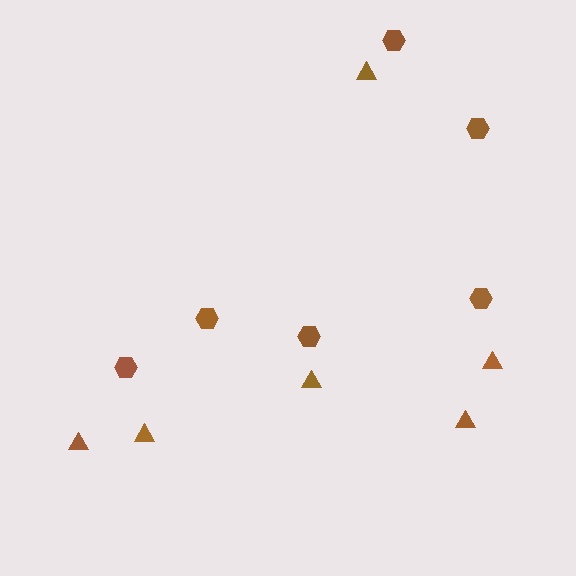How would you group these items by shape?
There are 2 groups: one group of hexagons (6) and one group of triangles (6).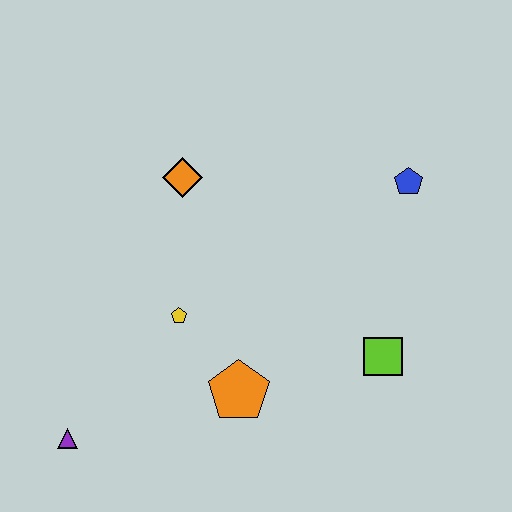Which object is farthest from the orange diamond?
The purple triangle is farthest from the orange diamond.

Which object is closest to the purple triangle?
The yellow pentagon is closest to the purple triangle.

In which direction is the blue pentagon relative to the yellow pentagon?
The blue pentagon is to the right of the yellow pentagon.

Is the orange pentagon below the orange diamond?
Yes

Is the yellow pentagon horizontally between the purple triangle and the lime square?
Yes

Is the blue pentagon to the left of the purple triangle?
No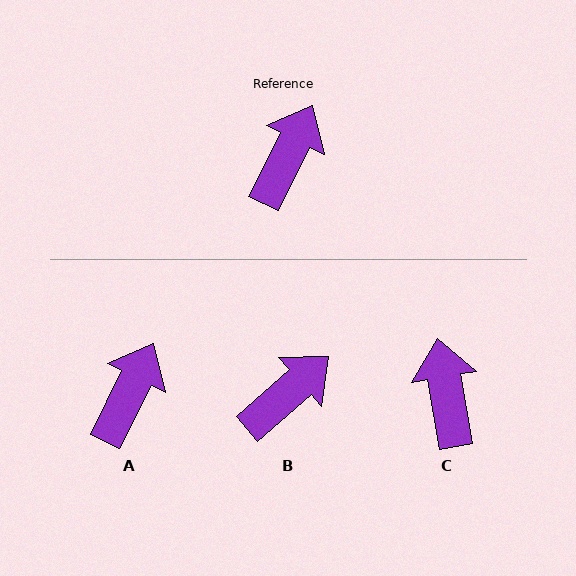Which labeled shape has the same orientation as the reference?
A.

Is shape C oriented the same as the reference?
No, it is off by about 36 degrees.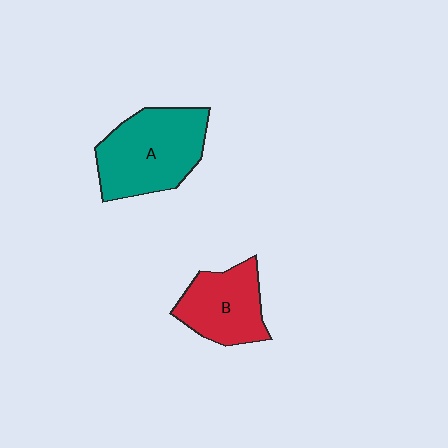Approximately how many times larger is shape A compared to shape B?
Approximately 1.4 times.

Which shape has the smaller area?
Shape B (red).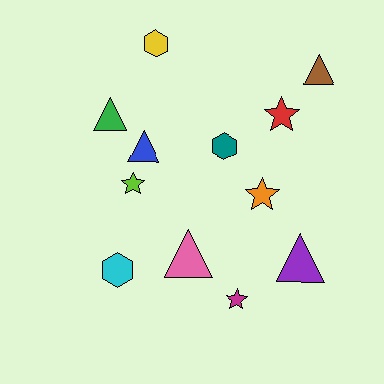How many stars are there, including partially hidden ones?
There are 4 stars.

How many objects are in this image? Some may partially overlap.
There are 12 objects.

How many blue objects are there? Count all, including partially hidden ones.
There is 1 blue object.